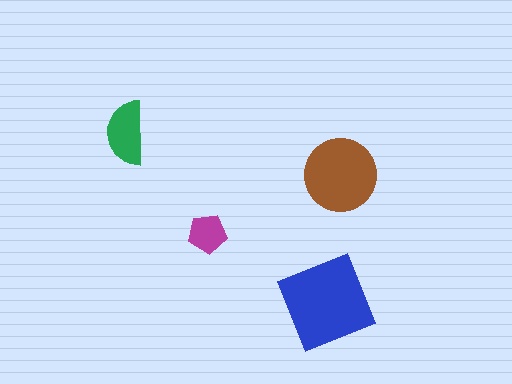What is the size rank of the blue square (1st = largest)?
1st.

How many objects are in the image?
There are 4 objects in the image.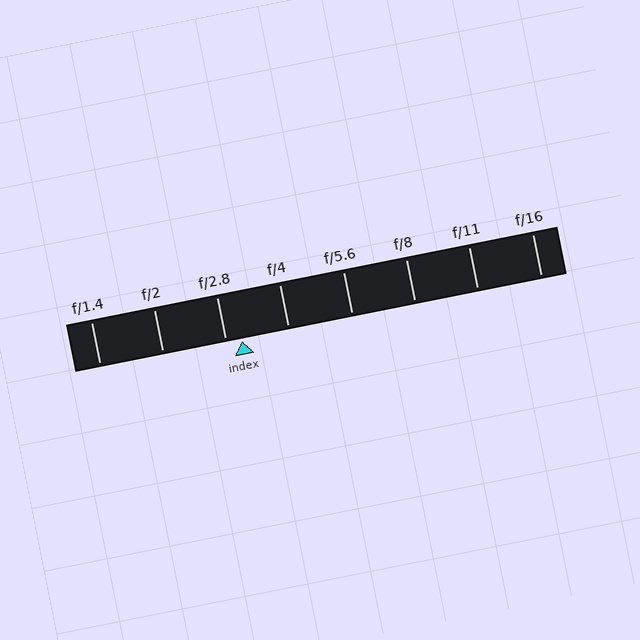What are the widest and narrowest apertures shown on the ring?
The widest aperture shown is f/1.4 and the narrowest is f/16.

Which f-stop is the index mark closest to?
The index mark is closest to f/2.8.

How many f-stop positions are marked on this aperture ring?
There are 8 f-stop positions marked.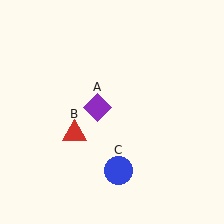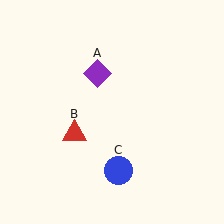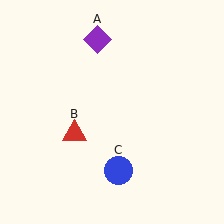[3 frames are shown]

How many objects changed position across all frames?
1 object changed position: purple diamond (object A).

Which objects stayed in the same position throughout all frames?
Red triangle (object B) and blue circle (object C) remained stationary.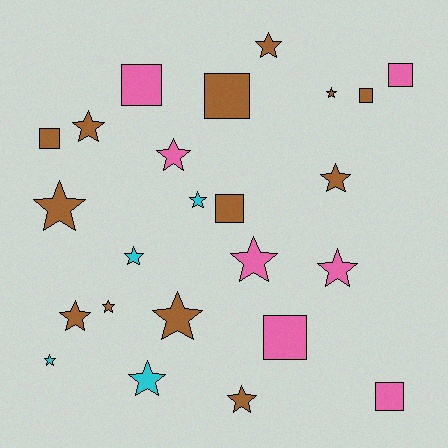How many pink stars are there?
There are 3 pink stars.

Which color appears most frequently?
Brown, with 13 objects.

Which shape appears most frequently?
Star, with 16 objects.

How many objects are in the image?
There are 24 objects.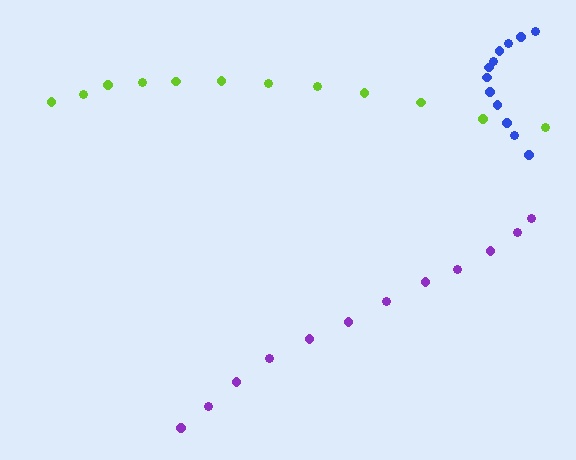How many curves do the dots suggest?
There are 3 distinct paths.